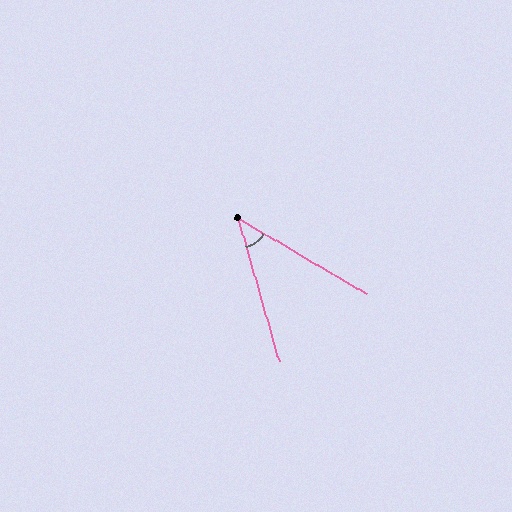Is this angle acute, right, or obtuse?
It is acute.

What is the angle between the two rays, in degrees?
Approximately 43 degrees.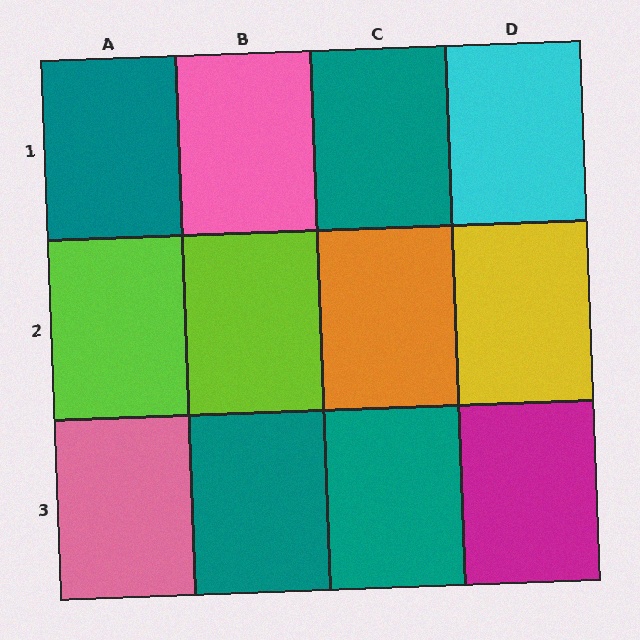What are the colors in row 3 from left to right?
Pink, teal, teal, magenta.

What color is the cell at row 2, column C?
Orange.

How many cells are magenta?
1 cell is magenta.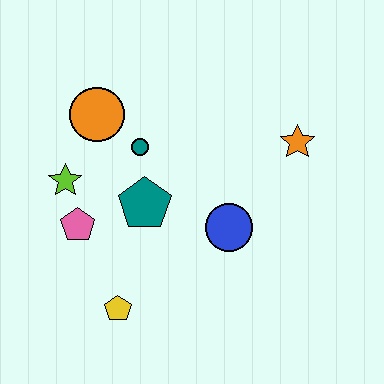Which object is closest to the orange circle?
The teal circle is closest to the orange circle.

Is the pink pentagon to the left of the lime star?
No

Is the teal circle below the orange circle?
Yes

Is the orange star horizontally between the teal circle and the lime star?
No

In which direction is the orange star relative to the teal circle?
The orange star is to the right of the teal circle.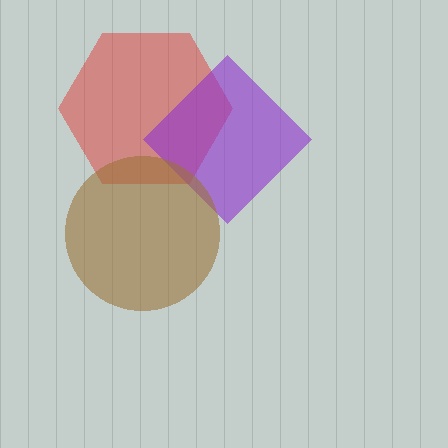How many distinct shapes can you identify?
There are 3 distinct shapes: a red hexagon, a purple diamond, a brown circle.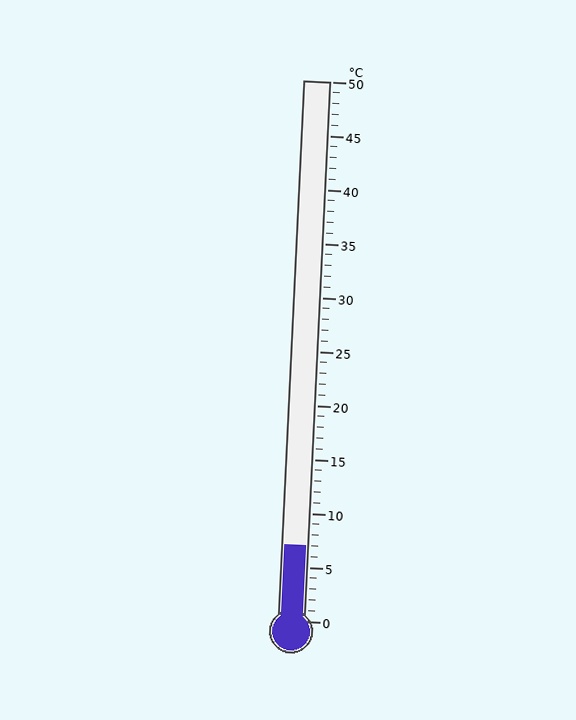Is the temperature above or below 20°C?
The temperature is below 20°C.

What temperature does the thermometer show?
The thermometer shows approximately 7°C.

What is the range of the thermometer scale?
The thermometer scale ranges from 0°C to 50°C.